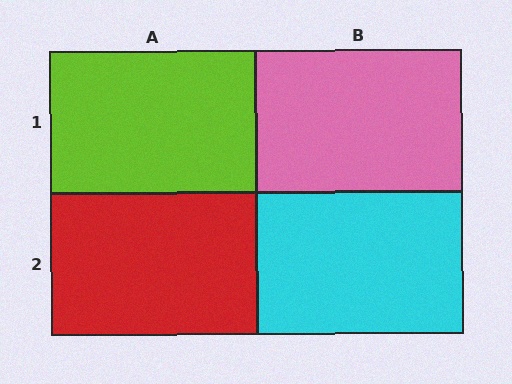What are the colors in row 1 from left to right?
Lime, pink.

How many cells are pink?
1 cell is pink.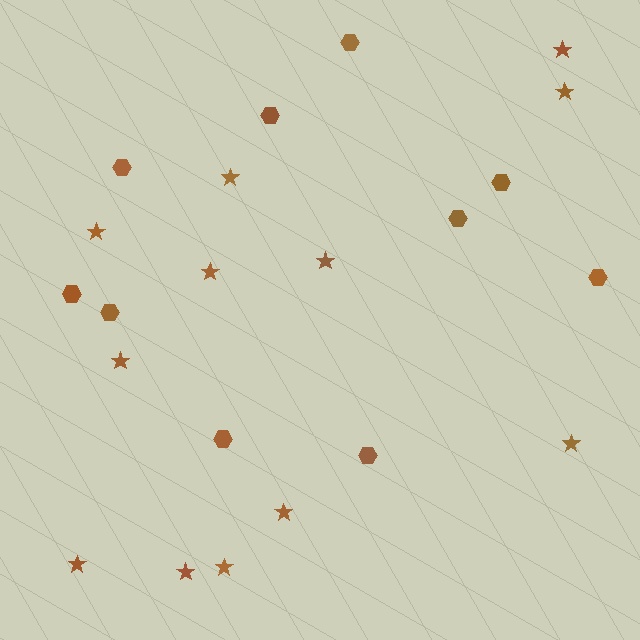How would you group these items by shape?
There are 2 groups: one group of hexagons (10) and one group of stars (12).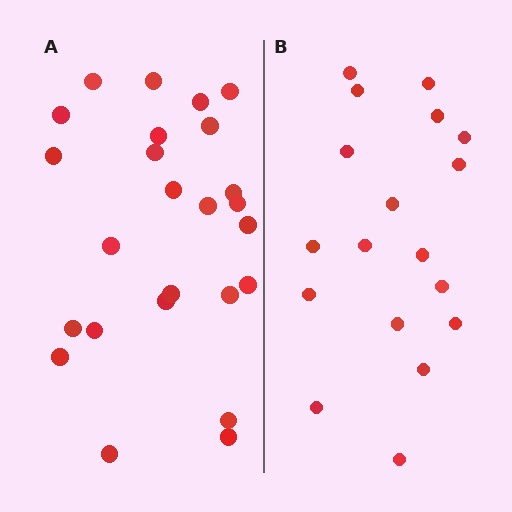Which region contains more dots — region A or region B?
Region A (the left region) has more dots.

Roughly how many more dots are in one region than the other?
Region A has roughly 8 or so more dots than region B.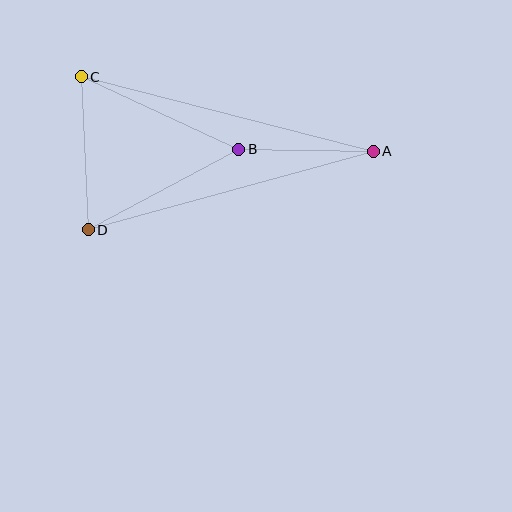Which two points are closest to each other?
Points A and B are closest to each other.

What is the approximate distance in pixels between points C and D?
The distance between C and D is approximately 153 pixels.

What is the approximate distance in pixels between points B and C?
The distance between B and C is approximately 173 pixels.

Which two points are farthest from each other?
Points A and C are farthest from each other.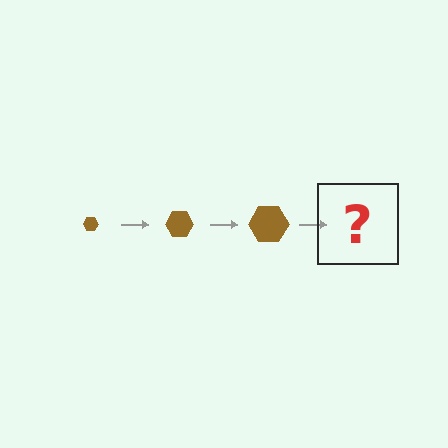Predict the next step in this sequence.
The next step is a brown hexagon, larger than the previous one.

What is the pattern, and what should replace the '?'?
The pattern is that the hexagon gets progressively larger each step. The '?' should be a brown hexagon, larger than the previous one.